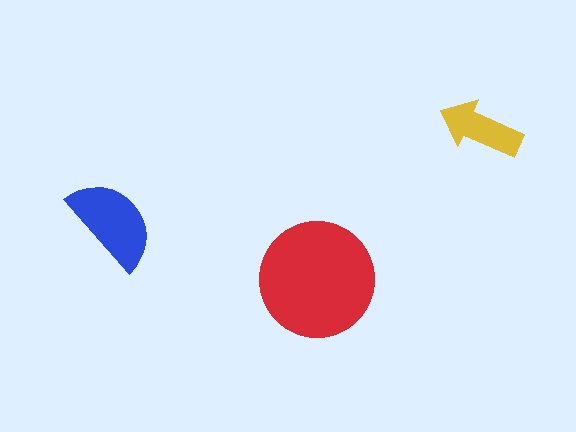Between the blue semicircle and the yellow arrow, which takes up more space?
The blue semicircle.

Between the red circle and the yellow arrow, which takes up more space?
The red circle.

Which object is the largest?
The red circle.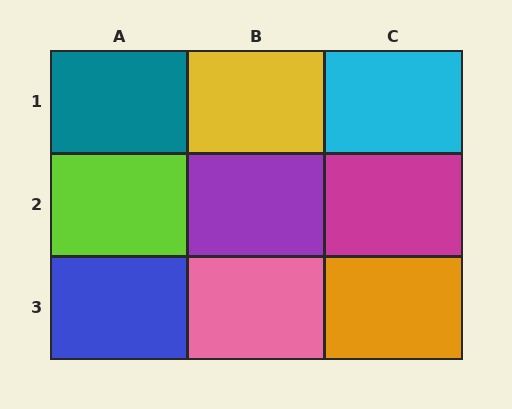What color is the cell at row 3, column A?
Blue.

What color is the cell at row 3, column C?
Orange.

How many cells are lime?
1 cell is lime.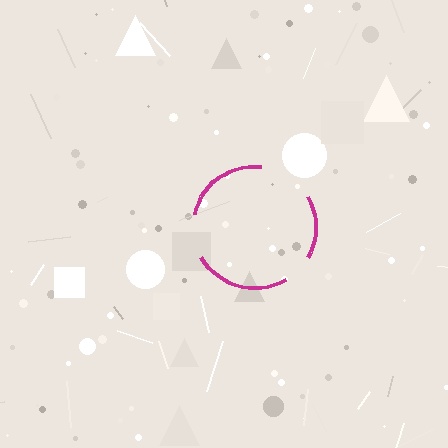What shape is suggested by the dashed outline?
The dashed outline suggests a circle.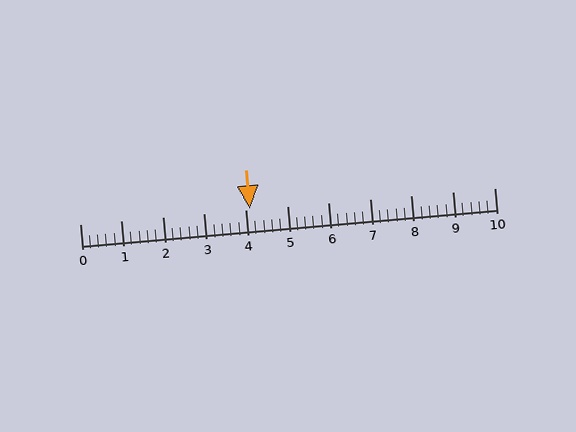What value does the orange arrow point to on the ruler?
The orange arrow points to approximately 4.1.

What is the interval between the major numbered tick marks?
The major tick marks are spaced 1 units apart.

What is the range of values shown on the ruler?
The ruler shows values from 0 to 10.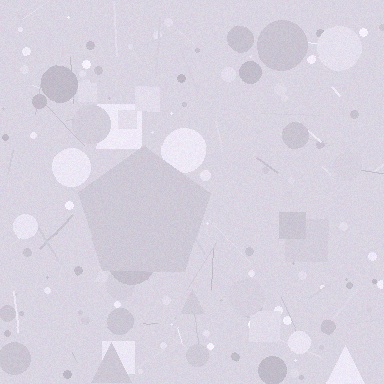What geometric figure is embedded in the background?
A pentagon is embedded in the background.